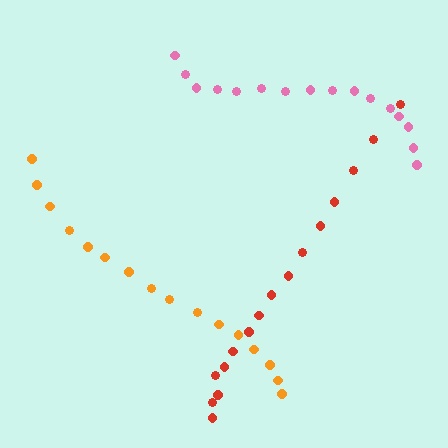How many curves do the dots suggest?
There are 3 distinct paths.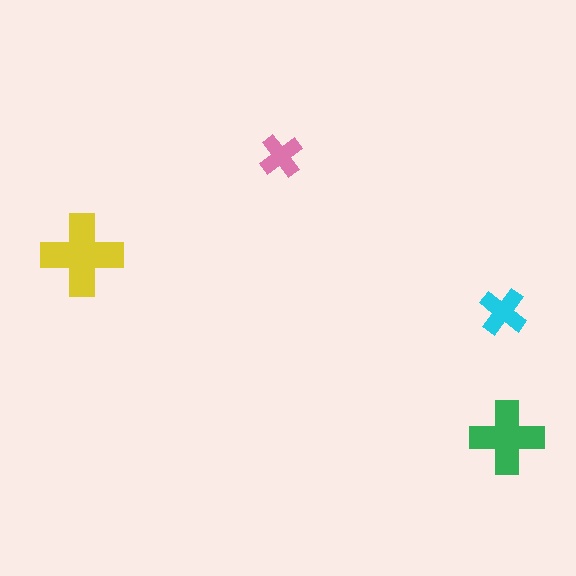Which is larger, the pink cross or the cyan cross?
The cyan one.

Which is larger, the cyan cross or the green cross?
The green one.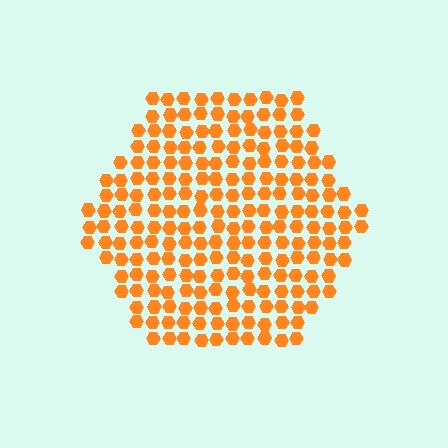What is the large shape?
The large shape is a hexagon.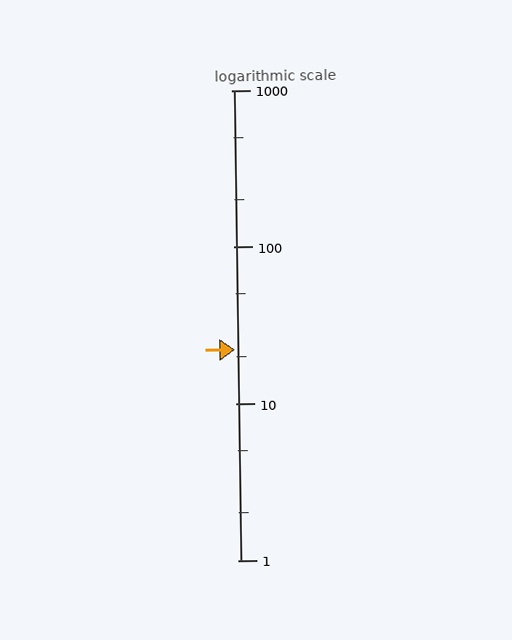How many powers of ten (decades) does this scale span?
The scale spans 3 decades, from 1 to 1000.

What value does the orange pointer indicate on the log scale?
The pointer indicates approximately 22.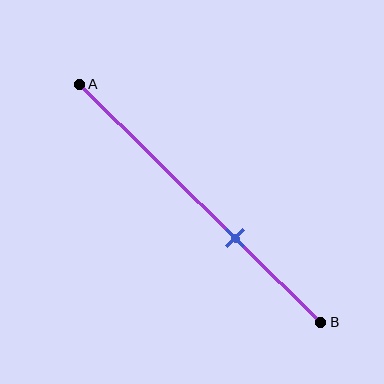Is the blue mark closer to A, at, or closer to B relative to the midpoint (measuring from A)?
The blue mark is closer to point B than the midpoint of segment AB.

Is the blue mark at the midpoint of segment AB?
No, the mark is at about 65% from A, not at the 50% midpoint.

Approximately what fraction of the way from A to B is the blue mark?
The blue mark is approximately 65% of the way from A to B.